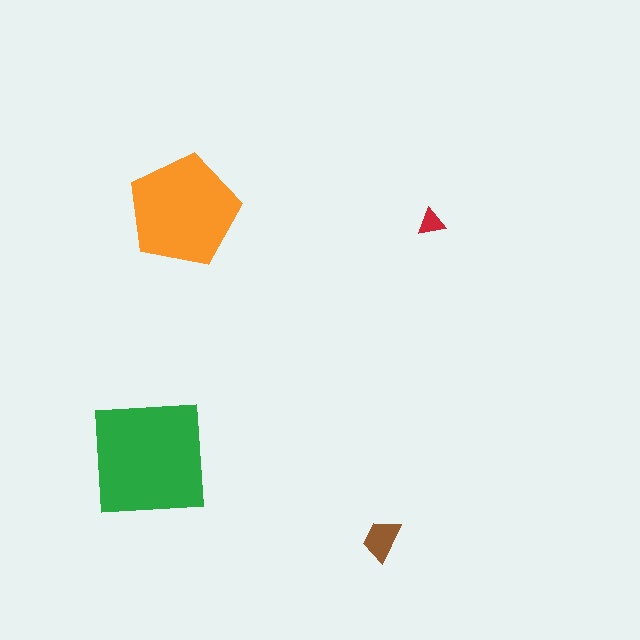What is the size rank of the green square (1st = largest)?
1st.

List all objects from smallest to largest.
The red triangle, the brown trapezoid, the orange pentagon, the green square.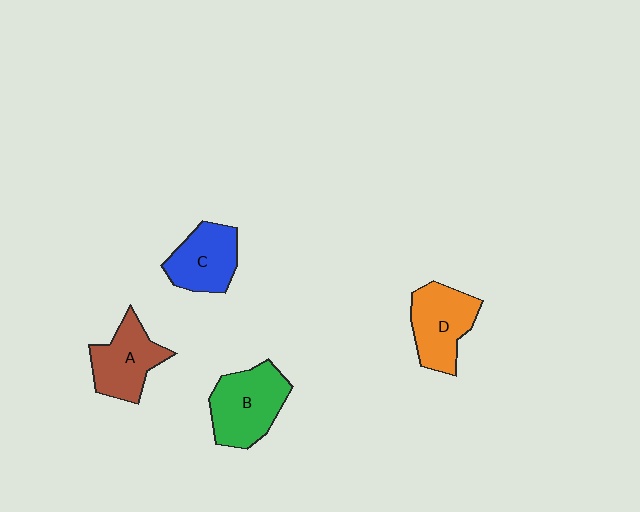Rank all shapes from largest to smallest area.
From largest to smallest: B (green), D (orange), A (brown), C (blue).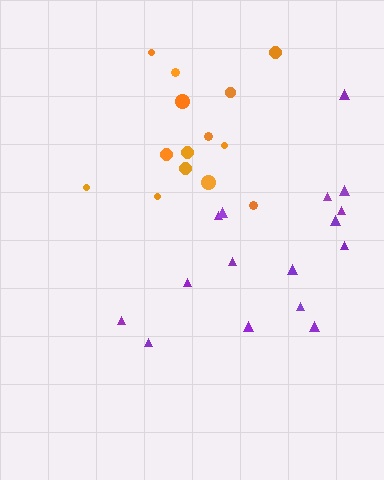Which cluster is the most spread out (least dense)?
Purple.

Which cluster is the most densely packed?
Orange.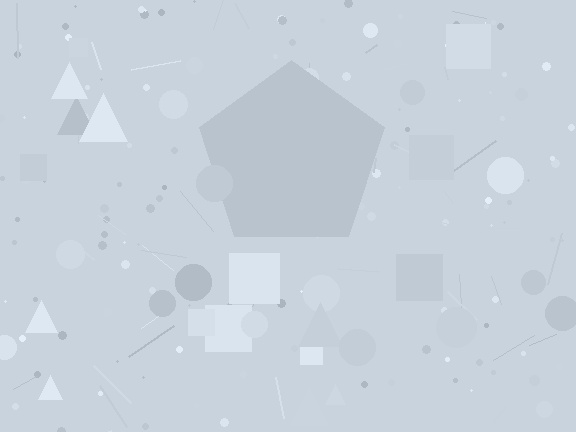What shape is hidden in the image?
A pentagon is hidden in the image.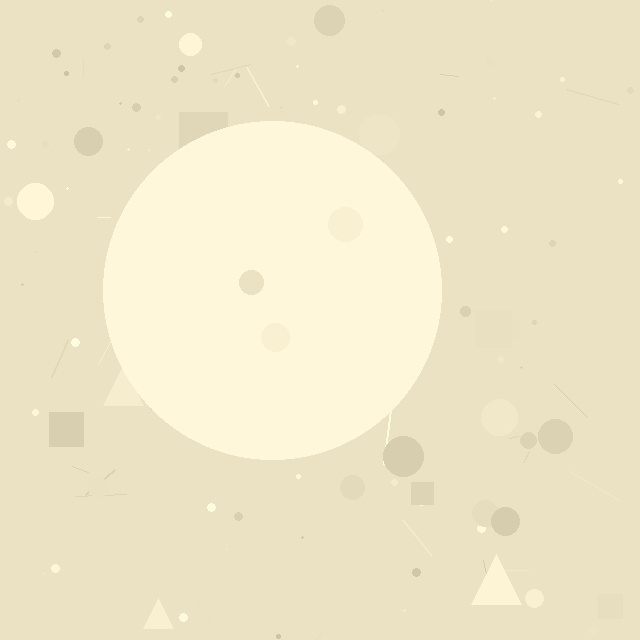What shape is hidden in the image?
A circle is hidden in the image.